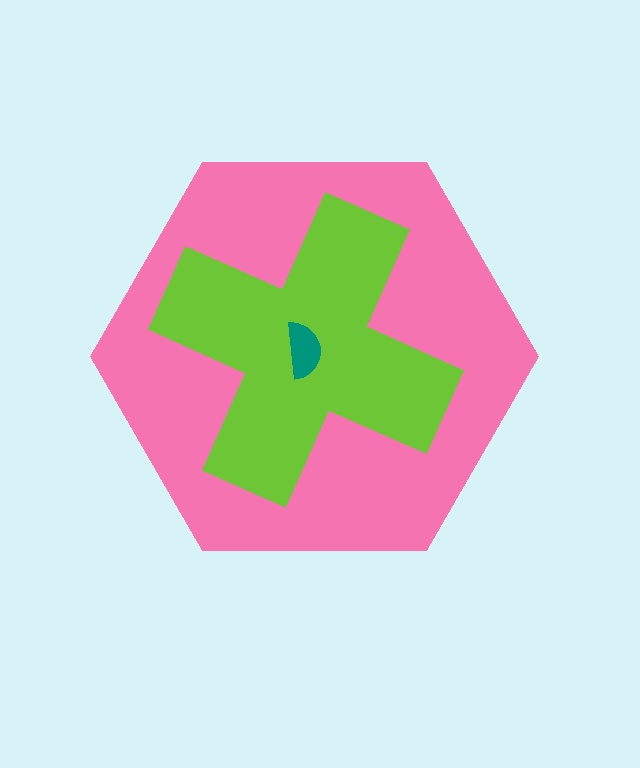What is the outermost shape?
The pink hexagon.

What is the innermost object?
The teal semicircle.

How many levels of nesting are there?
3.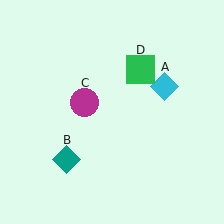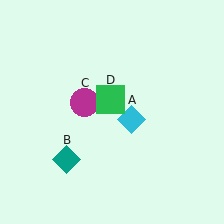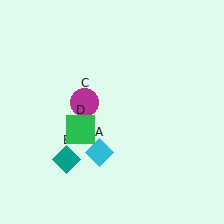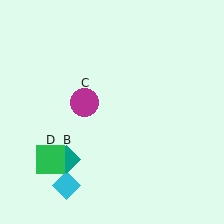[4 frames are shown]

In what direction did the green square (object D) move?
The green square (object D) moved down and to the left.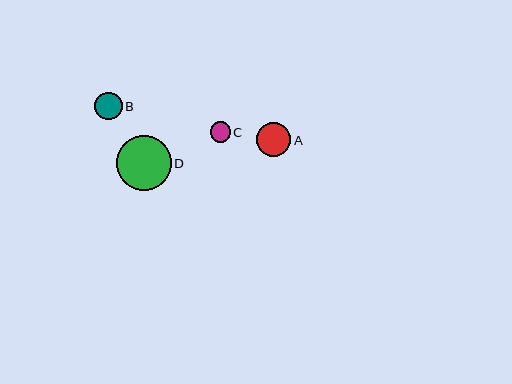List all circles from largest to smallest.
From largest to smallest: D, A, B, C.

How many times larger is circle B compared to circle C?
Circle B is approximately 1.4 times the size of circle C.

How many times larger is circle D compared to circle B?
Circle D is approximately 2.0 times the size of circle B.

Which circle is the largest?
Circle D is the largest with a size of approximately 55 pixels.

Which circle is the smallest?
Circle C is the smallest with a size of approximately 20 pixels.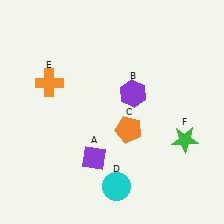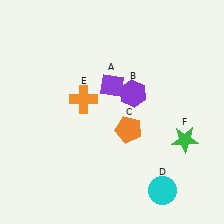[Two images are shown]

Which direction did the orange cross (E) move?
The orange cross (E) moved right.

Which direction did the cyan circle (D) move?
The cyan circle (D) moved right.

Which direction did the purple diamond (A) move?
The purple diamond (A) moved up.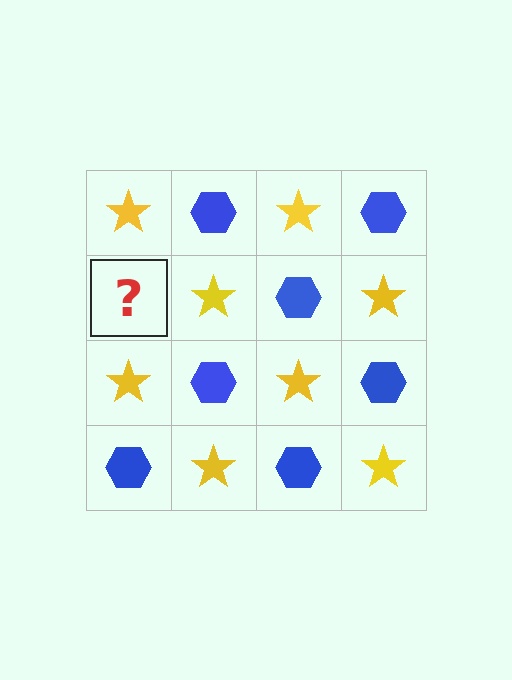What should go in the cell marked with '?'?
The missing cell should contain a blue hexagon.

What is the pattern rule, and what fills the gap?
The rule is that it alternates yellow star and blue hexagon in a checkerboard pattern. The gap should be filled with a blue hexagon.